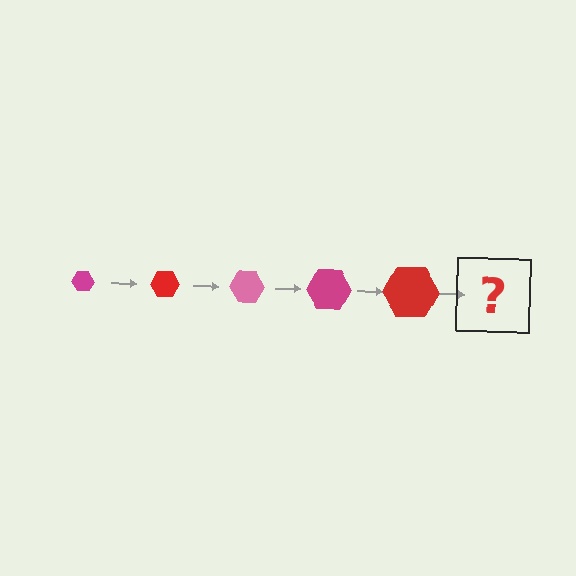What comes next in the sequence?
The next element should be a pink hexagon, larger than the previous one.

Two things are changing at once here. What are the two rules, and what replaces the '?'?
The two rules are that the hexagon grows larger each step and the color cycles through magenta, red, and pink. The '?' should be a pink hexagon, larger than the previous one.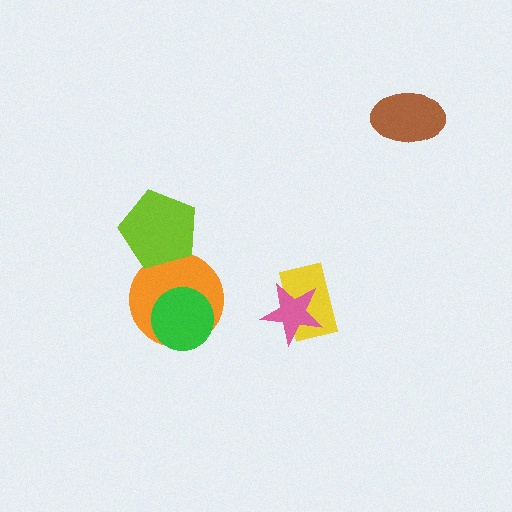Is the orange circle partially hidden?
Yes, it is partially covered by another shape.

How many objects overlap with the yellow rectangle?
1 object overlaps with the yellow rectangle.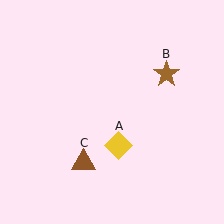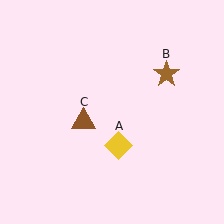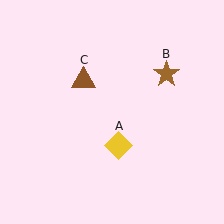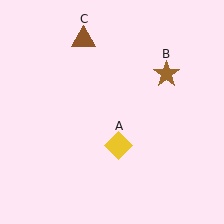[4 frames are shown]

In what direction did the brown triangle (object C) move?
The brown triangle (object C) moved up.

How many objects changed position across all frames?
1 object changed position: brown triangle (object C).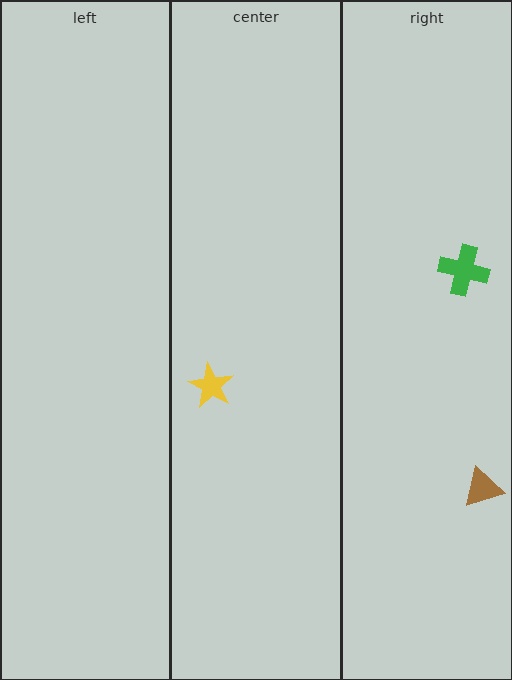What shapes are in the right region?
The brown triangle, the green cross.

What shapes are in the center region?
The yellow star.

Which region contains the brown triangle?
The right region.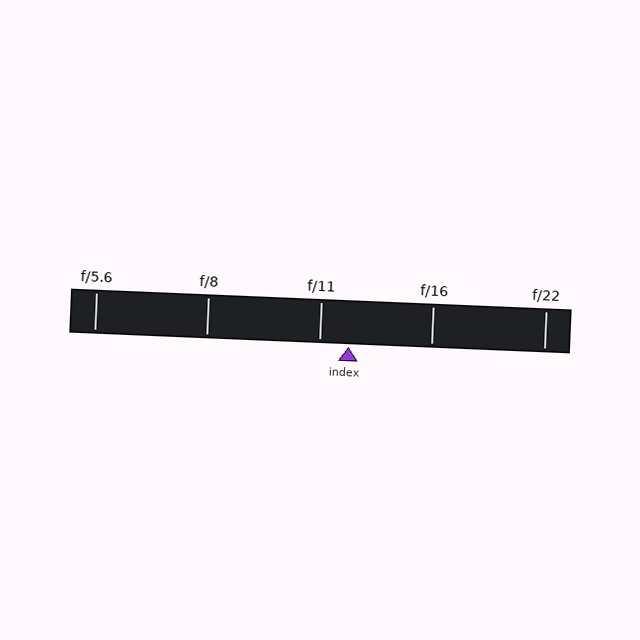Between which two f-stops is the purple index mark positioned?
The index mark is between f/11 and f/16.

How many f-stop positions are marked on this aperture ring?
There are 5 f-stop positions marked.